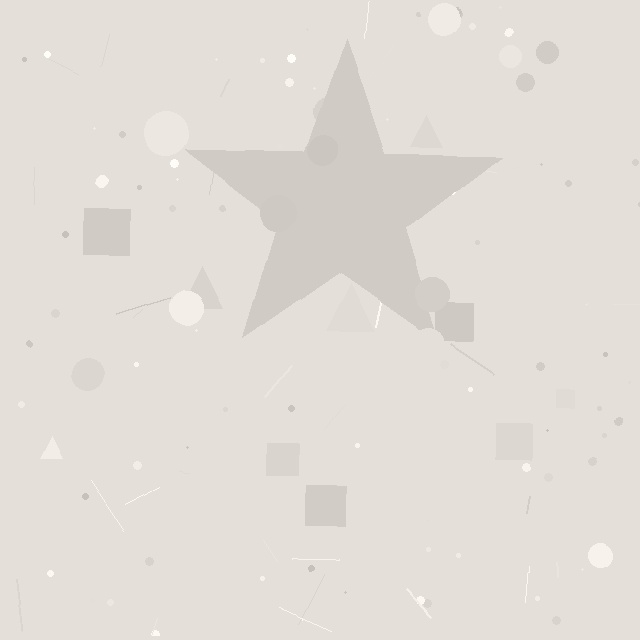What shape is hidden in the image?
A star is hidden in the image.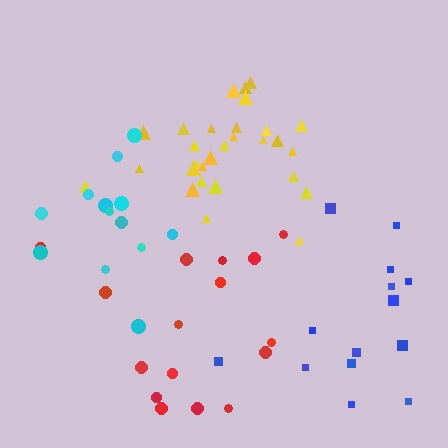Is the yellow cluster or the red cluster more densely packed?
Yellow.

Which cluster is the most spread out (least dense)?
Blue.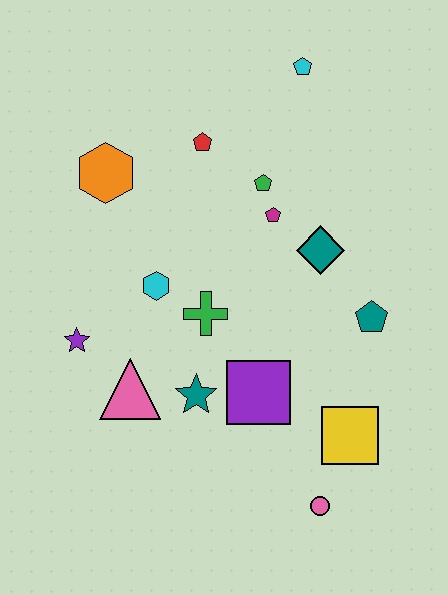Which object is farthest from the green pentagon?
The pink circle is farthest from the green pentagon.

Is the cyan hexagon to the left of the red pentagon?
Yes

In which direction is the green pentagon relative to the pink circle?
The green pentagon is above the pink circle.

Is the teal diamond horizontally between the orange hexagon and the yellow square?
Yes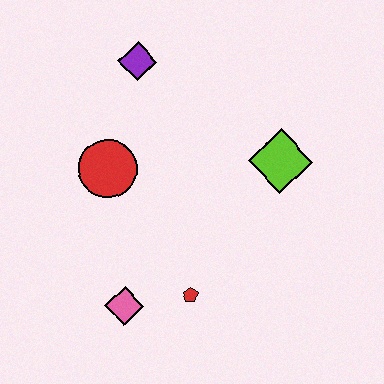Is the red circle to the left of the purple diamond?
Yes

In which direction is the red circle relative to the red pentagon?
The red circle is above the red pentagon.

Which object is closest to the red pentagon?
The pink diamond is closest to the red pentagon.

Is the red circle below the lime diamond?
Yes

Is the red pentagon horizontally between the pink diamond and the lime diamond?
Yes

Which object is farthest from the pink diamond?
The purple diamond is farthest from the pink diamond.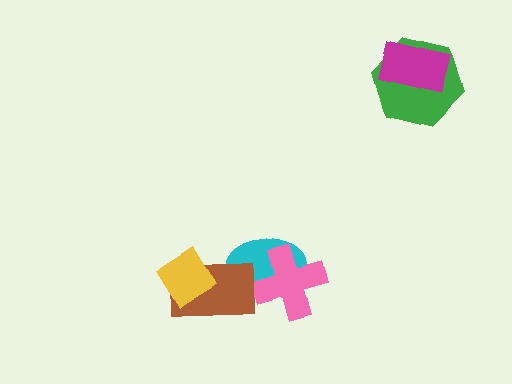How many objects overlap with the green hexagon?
1 object overlaps with the green hexagon.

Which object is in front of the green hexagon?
The magenta rectangle is in front of the green hexagon.